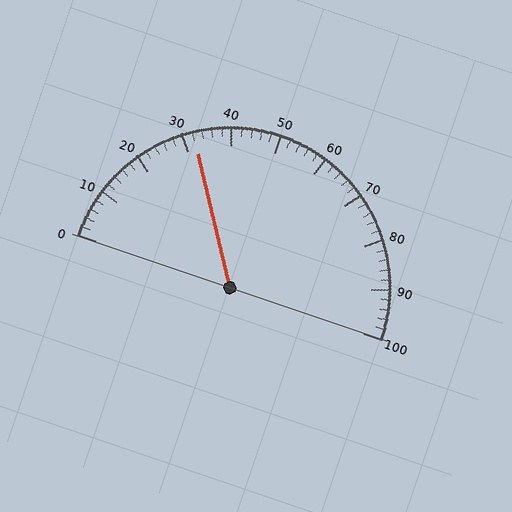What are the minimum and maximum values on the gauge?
The gauge ranges from 0 to 100.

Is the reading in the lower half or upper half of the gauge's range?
The reading is in the lower half of the range (0 to 100).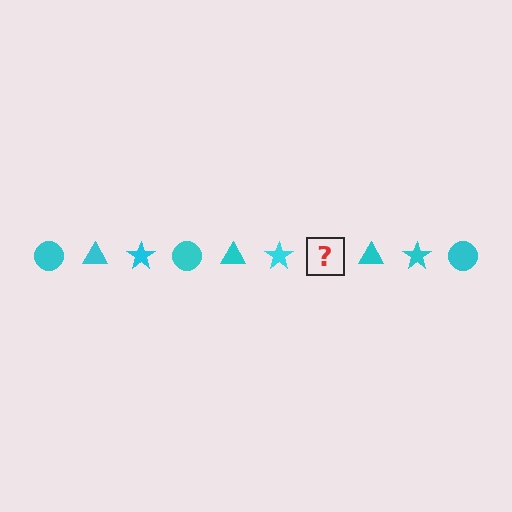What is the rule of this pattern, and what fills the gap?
The rule is that the pattern cycles through circle, triangle, star shapes in cyan. The gap should be filled with a cyan circle.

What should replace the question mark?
The question mark should be replaced with a cyan circle.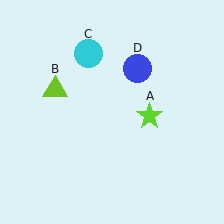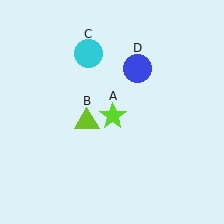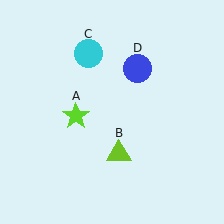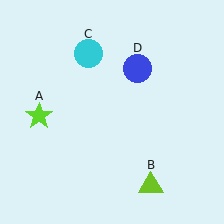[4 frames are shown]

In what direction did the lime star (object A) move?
The lime star (object A) moved left.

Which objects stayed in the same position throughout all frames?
Cyan circle (object C) and blue circle (object D) remained stationary.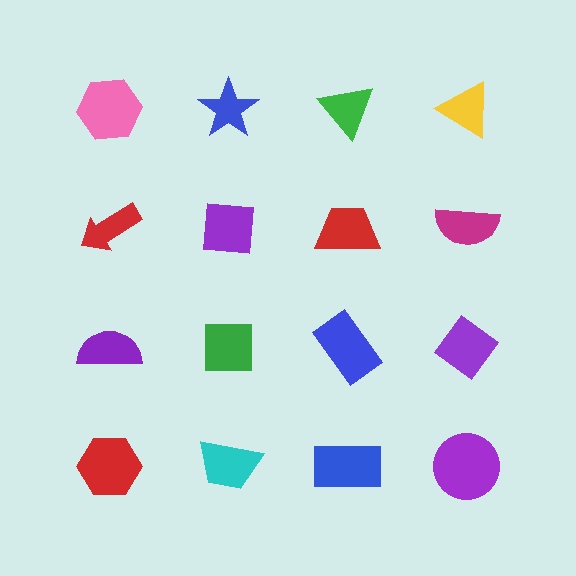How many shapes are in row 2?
4 shapes.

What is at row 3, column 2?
A green square.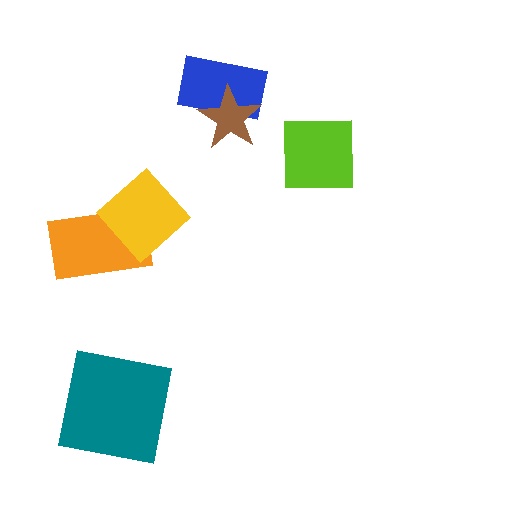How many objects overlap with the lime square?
0 objects overlap with the lime square.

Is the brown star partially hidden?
No, no other shape covers it.